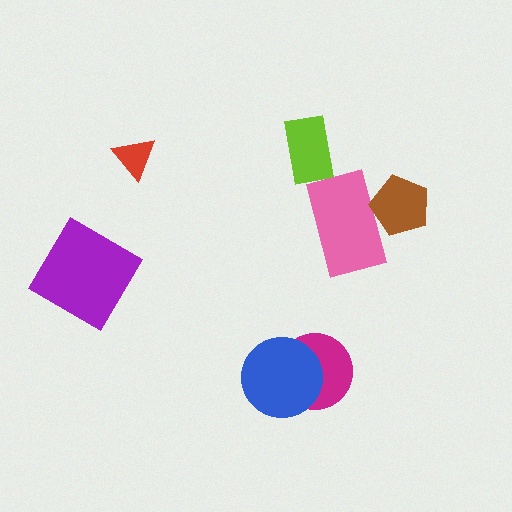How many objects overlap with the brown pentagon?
1 object overlaps with the brown pentagon.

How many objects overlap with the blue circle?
1 object overlaps with the blue circle.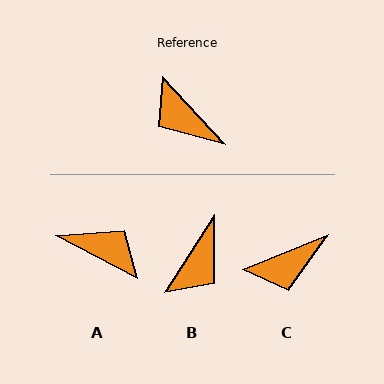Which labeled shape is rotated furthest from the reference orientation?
A, about 161 degrees away.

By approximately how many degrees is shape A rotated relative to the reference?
Approximately 161 degrees clockwise.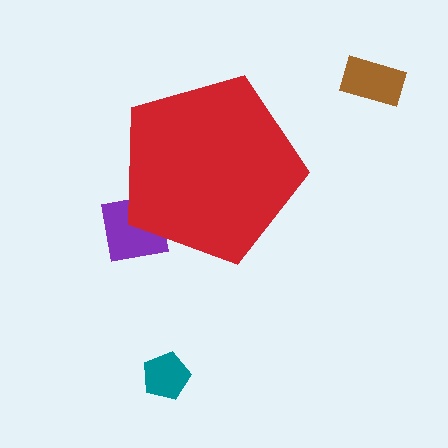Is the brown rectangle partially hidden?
No, the brown rectangle is fully visible.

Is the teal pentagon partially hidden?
No, the teal pentagon is fully visible.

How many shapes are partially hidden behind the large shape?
1 shape is partially hidden.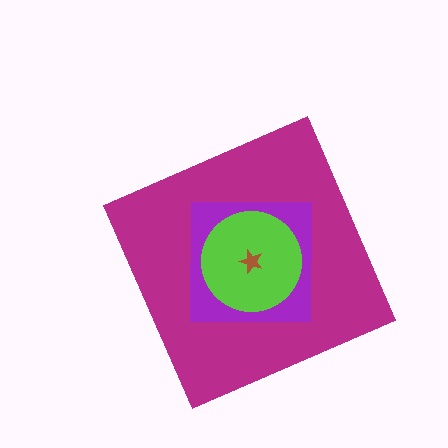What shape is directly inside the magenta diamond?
The purple square.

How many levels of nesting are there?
4.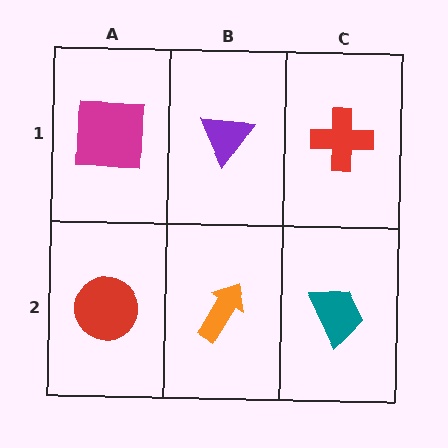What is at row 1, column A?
A magenta square.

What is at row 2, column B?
An orange arrow.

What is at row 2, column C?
A teal trapezoid.